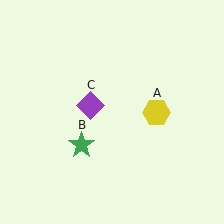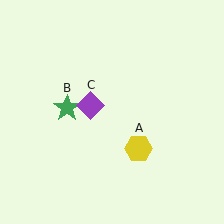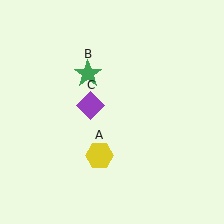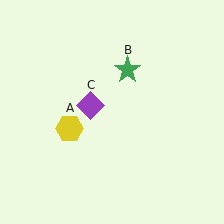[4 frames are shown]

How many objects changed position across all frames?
2 objects changed position: yellow hexagon (object A), green star (object B).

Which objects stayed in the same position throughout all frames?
Purple diamond (object C) remained stationary.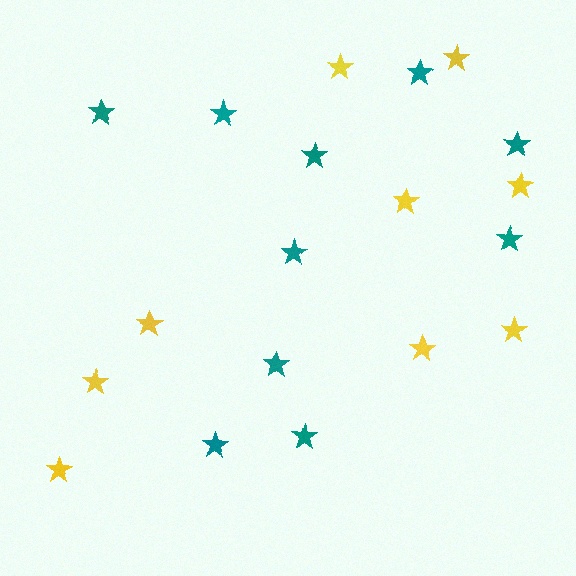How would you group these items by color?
There are 2 groups: one group of teal stars (10) and one group of yellow stars (9).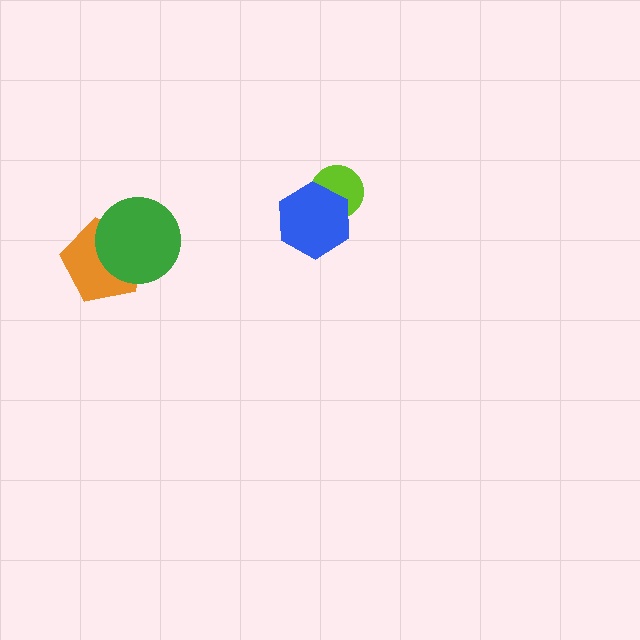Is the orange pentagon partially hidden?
Yes, it is partially covered by another shape.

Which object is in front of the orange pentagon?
The green circle is in front of the orange pentagon.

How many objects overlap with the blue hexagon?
1 object overlaps with the blue hexagon.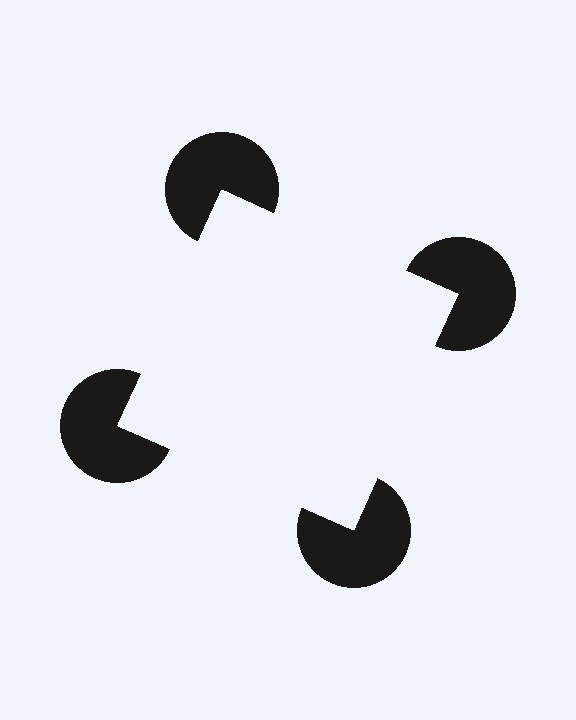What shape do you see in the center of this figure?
An illusory square — its edges are inferred from the aligned wedge cuts in the pac-man discs, not physically drawn.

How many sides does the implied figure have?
4 sides.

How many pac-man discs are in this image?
There are 4 — one at each vertex of the illusory square.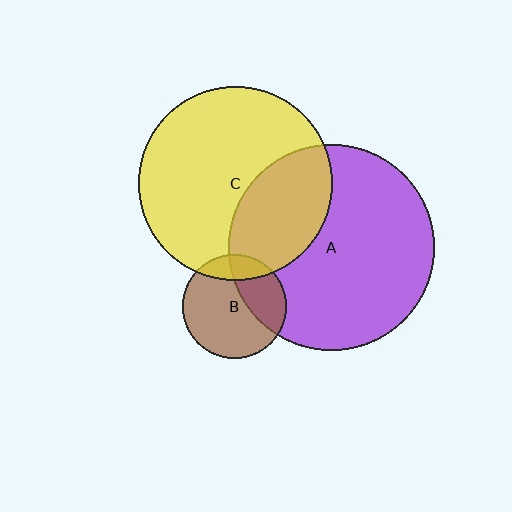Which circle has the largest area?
Circle A (purple).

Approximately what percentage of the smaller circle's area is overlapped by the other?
Approximately 30%.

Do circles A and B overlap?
Yes.